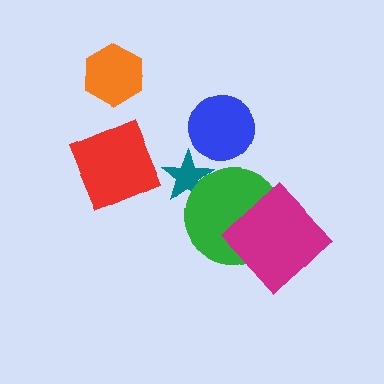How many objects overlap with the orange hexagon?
0 objects overlap with the orange hexagon.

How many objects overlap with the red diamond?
0 objects overlap with the red diamond.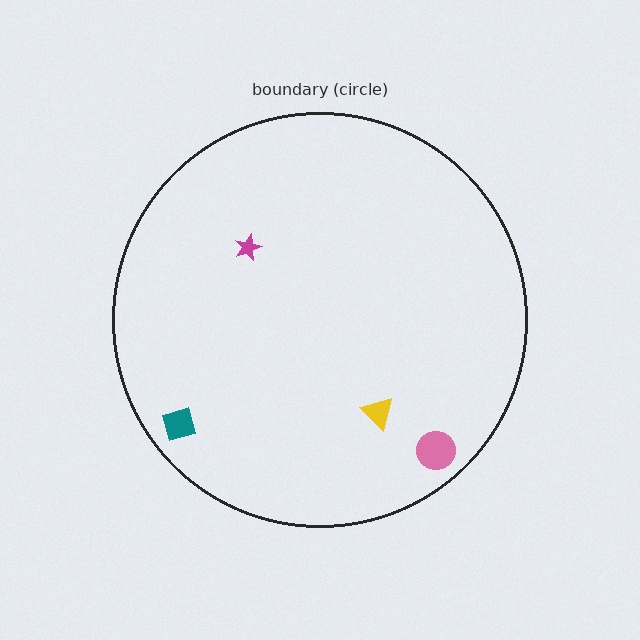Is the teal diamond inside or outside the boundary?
Inside.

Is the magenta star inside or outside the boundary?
Inside.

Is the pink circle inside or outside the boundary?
Inside.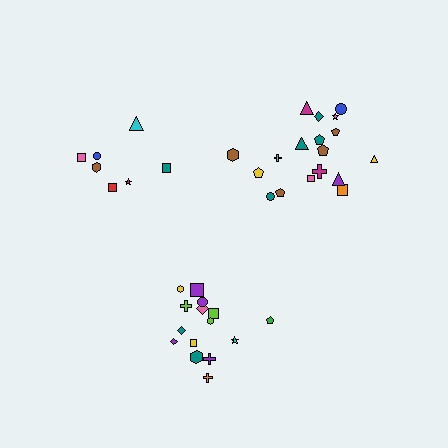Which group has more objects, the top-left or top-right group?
The top-right group.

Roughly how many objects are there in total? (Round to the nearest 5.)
Roughly 40 objects in total.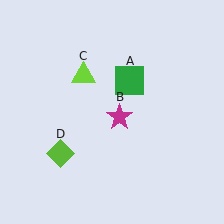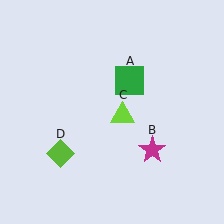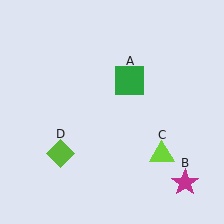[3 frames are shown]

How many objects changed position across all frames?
2 objects changed position: magenta star (object B), lime triangle (object C).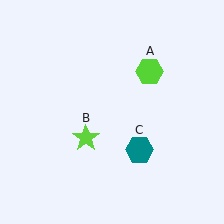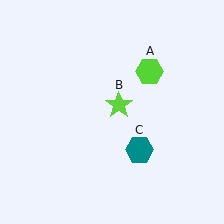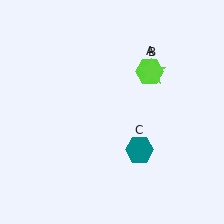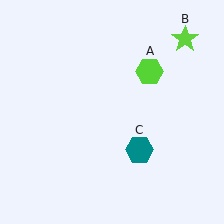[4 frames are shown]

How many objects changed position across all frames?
1 object changed position: lime star (object B).